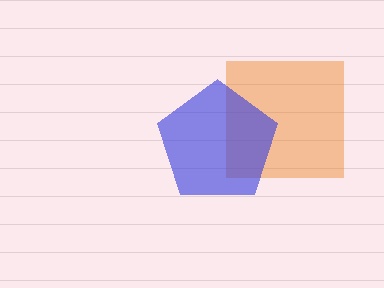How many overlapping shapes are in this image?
There are 2 overlapping shapes in the image.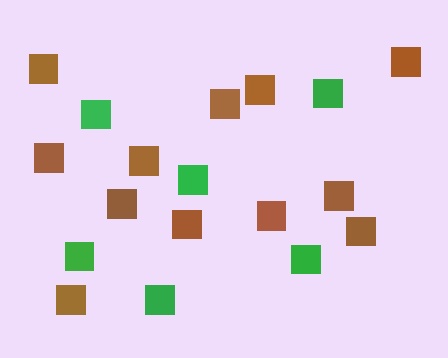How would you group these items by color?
There are 2 groups: one group of green squares (6) and one group of brown squares (12).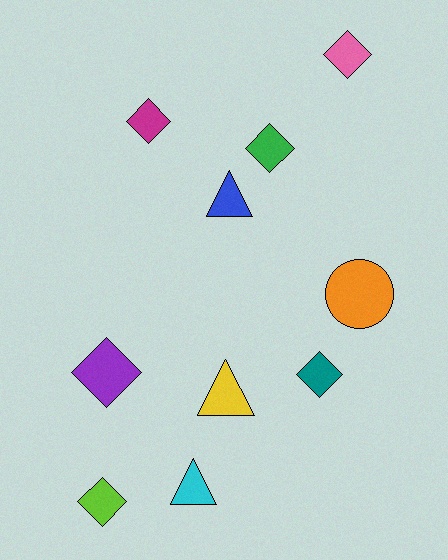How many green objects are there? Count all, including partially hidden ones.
There is 1 green object.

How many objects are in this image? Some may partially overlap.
There are 10 objects.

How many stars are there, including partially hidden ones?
There are no stars.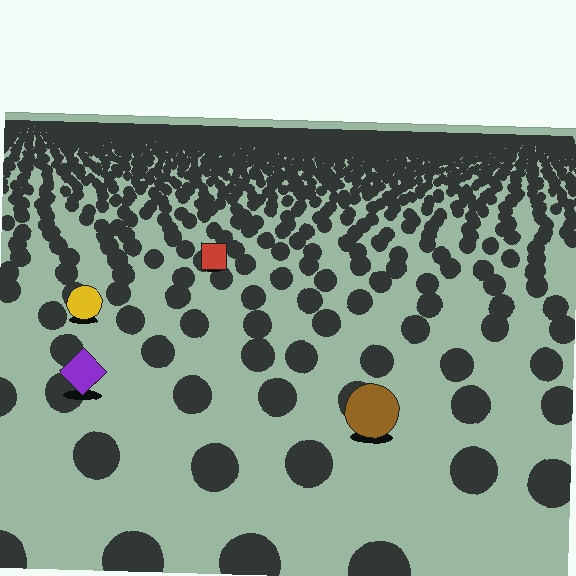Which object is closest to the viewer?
The brown circle is closest. The texture marks near it are larger and more spread out.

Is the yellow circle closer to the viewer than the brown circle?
No. The brown circle is closer — you can tell from the texture gradient: the ground texture is coarser near it.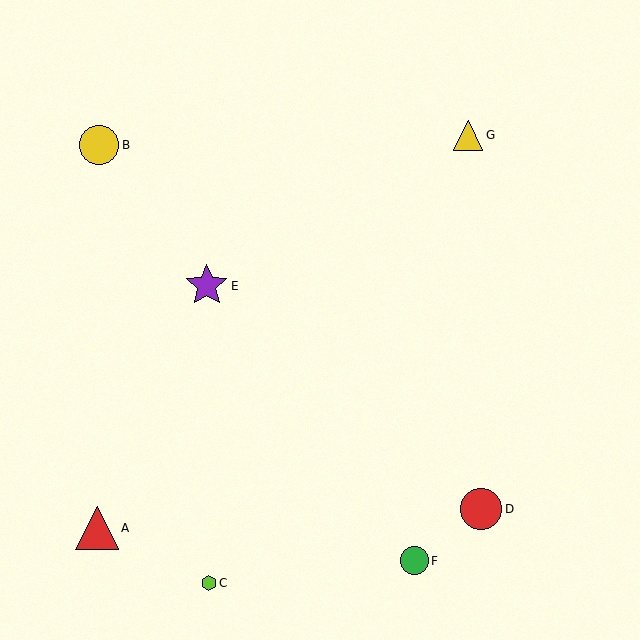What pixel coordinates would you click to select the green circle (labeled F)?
Click at (414, 561) to select the green circle F.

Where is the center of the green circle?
The center of the green circle is at (414, 561).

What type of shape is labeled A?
Shape A is a red triangle.